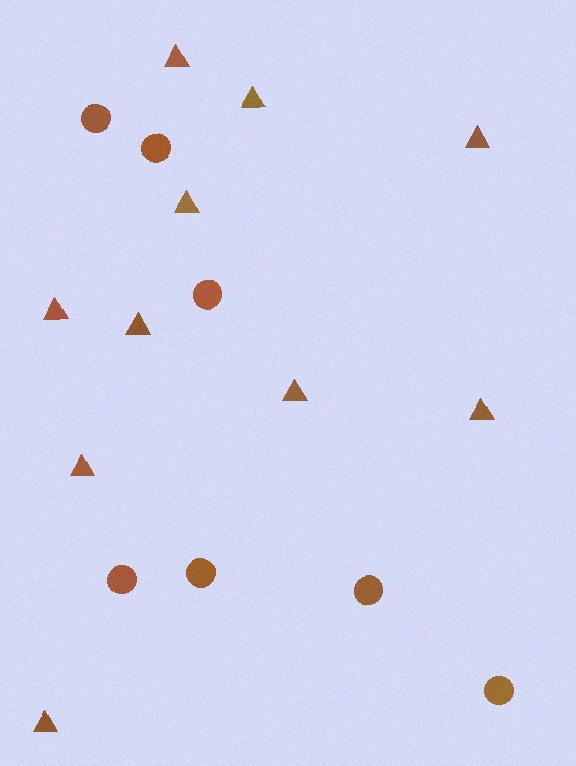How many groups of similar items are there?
There are 2 groups: one group of circles (7) and one group of triangles (10).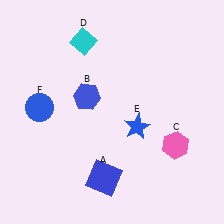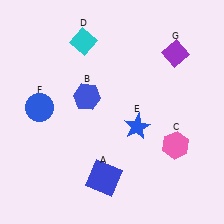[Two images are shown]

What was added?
A purple diamond (G) was added in Image 2.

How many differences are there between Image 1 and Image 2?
There is 1 difference between the two images.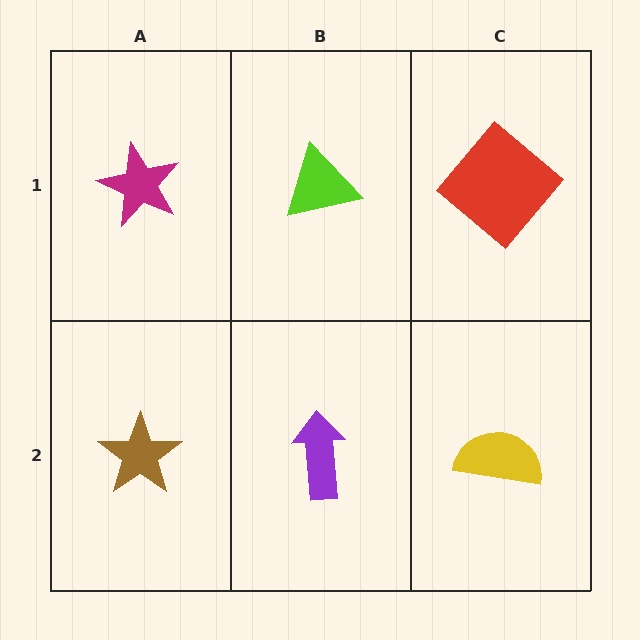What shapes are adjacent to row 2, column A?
A magenta star (row 1, column A), a purple arrow (row 2, column B).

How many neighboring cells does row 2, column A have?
2.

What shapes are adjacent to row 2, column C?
A red diamond (row 1, column C), a purple arrow (row 2, column B).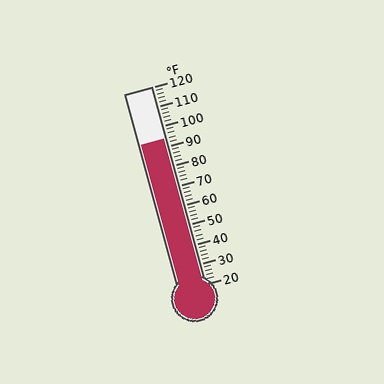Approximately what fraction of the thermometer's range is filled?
The thermometer is filled to approximately 75% of its range.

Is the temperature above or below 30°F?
The temperature is above 30°F.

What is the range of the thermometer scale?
The thermometer scale ranges from 20°F to 120°F.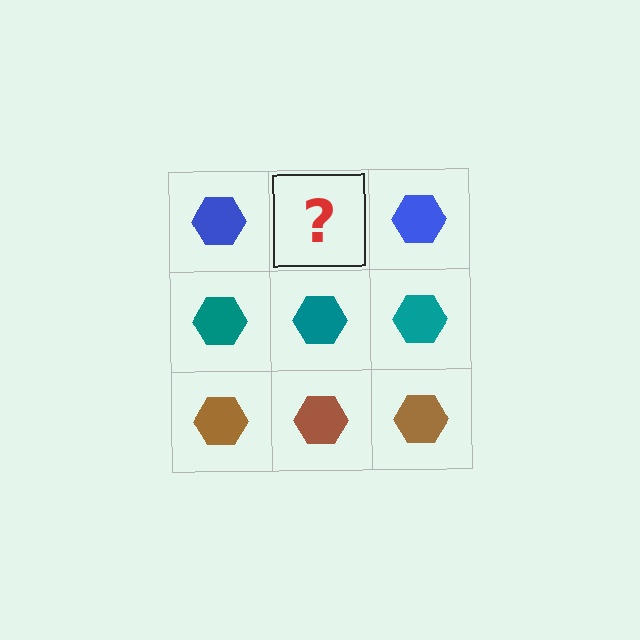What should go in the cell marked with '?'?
The missing cell should contain a blue hexagon.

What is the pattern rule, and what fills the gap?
The rule is that each row has a consistent color. The gap should be filled with a blue hexagon.